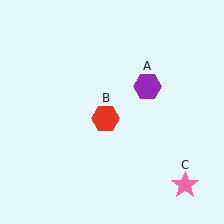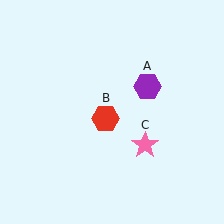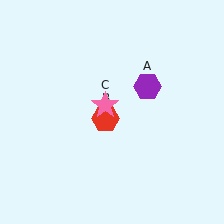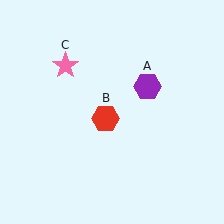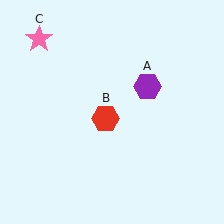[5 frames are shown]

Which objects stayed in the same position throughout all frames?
Purple hexagon (object A) and red hexagon (object B) remained stationary.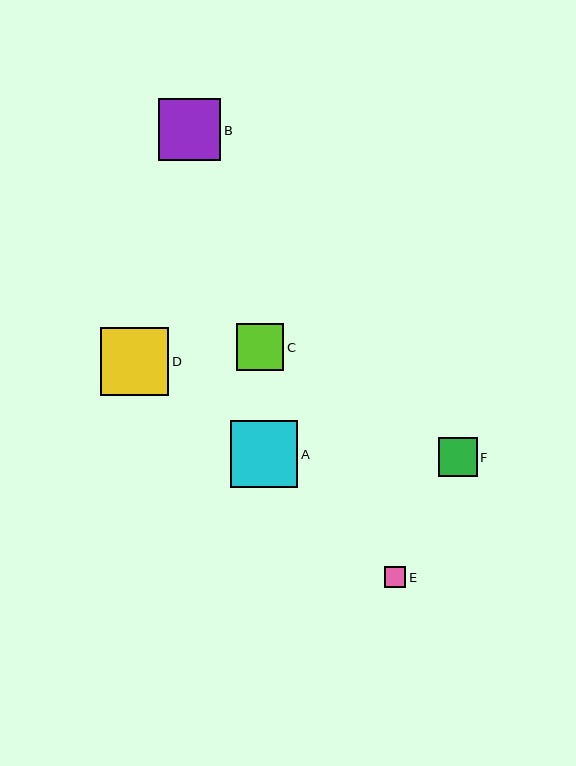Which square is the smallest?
Square E is the smallest with a size of approximately 21 pixels.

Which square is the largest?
Square D is the largest with a size of approximately 69 pixels.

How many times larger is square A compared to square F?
Square A is approximately 1.7 times the size of square F.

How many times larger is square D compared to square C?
Square D is approximately 1.5 times the size of square C.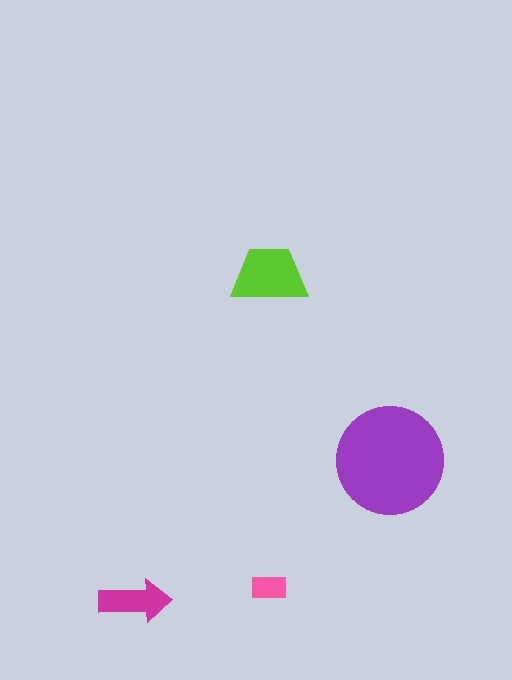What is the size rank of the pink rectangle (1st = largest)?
4th.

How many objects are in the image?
There are 4 objects in the image.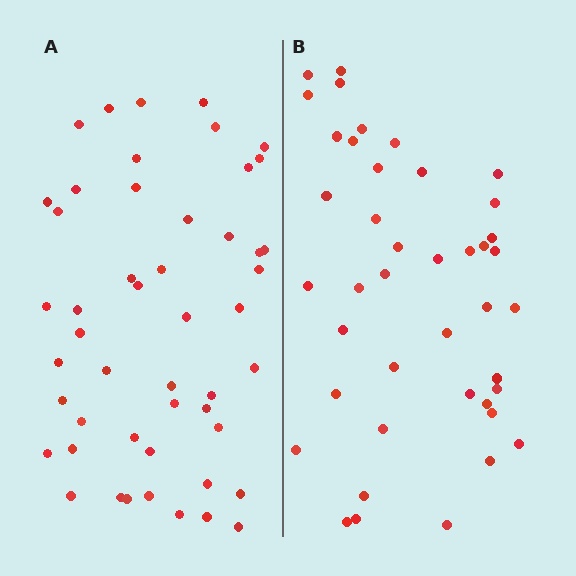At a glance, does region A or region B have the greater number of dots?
Region A (the left region) has more dots.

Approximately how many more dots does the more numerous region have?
Region A has roughly 8 or so more dots than region B.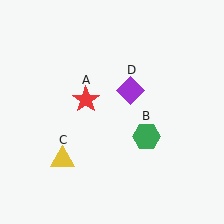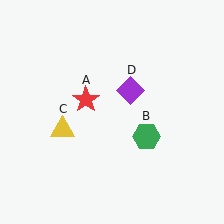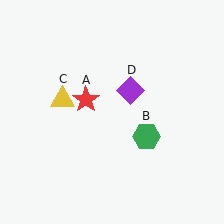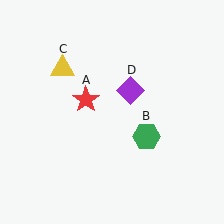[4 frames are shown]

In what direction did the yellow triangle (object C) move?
The yellow triangle (object C) moved up.